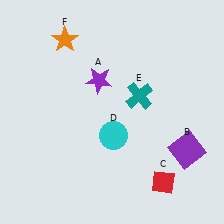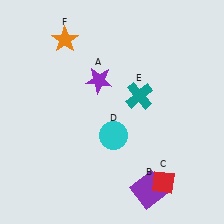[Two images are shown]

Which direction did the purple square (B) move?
The purple square (B) moved down.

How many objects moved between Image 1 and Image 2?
1 object moved between the two images.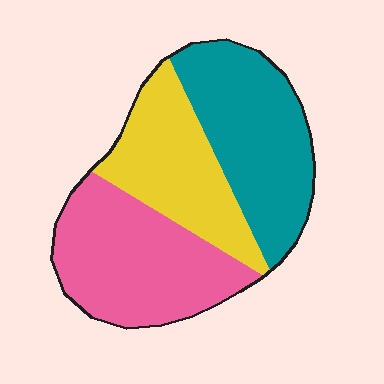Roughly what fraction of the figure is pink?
Pink takes up about three eighths (3/8) of the figure.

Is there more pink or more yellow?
Pink.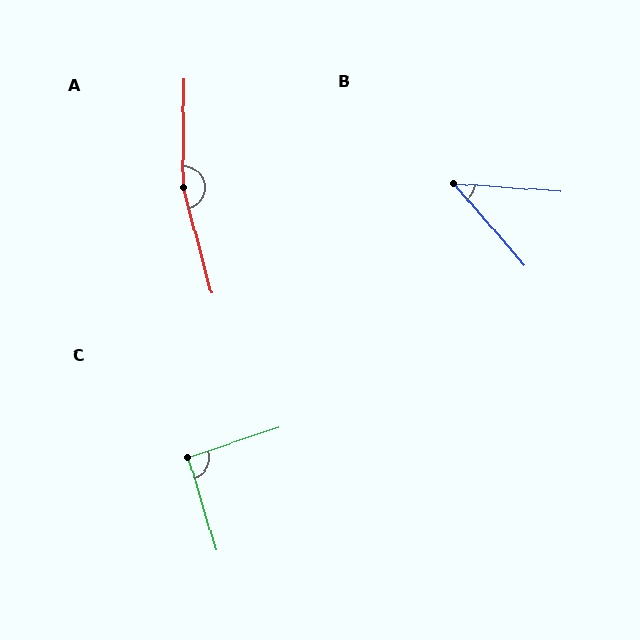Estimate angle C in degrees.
Approximately 92 degrees.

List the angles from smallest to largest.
B (45°), C (92°), A (164°).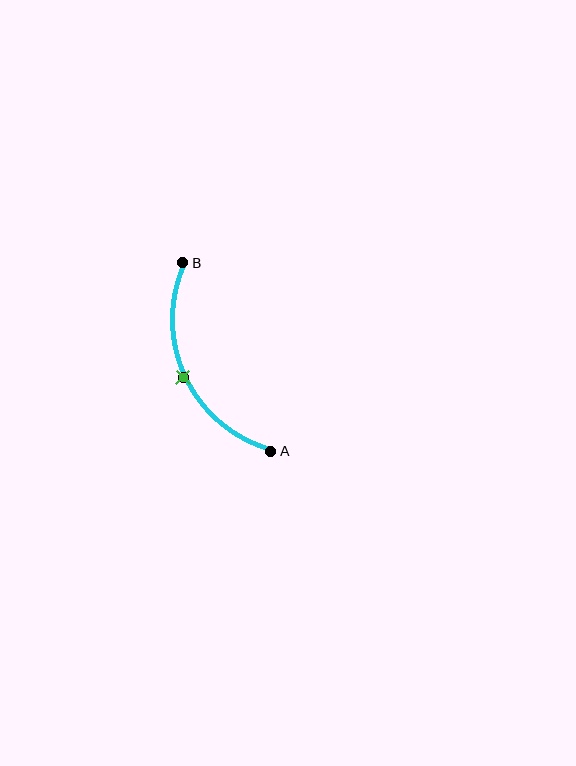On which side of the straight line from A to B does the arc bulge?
The arc bulges to the left of the straight line connecting A and B.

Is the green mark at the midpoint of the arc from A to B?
Yes. The green mark lies on the arc at equal arc-length from both A and B — it is the arc midpoint.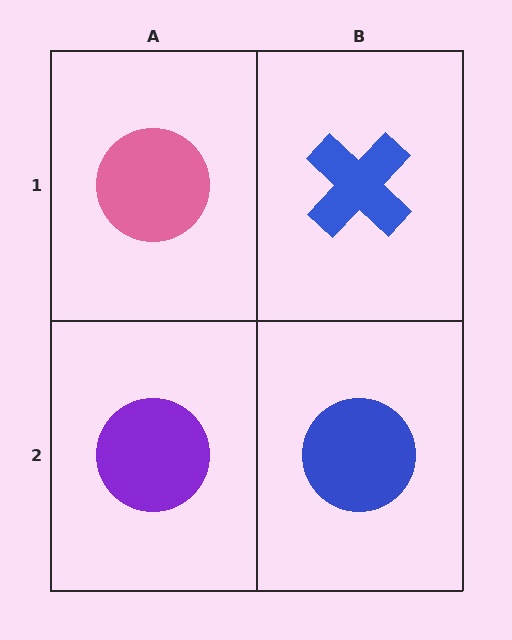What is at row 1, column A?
A pink circle.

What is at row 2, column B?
A blue circle.